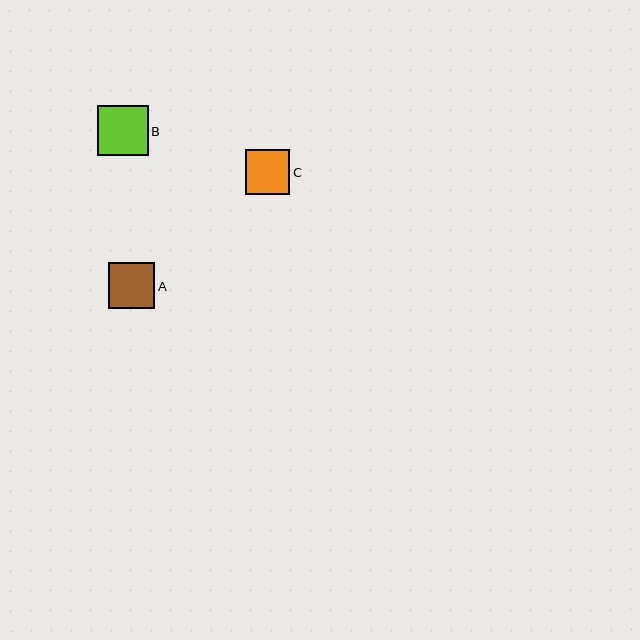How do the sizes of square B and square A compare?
Square B and square A are approximately the same size.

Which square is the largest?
Square B is the largest with a size of approximately 50 pixels.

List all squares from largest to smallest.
From largest to smallest: B, A, C.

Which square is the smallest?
Square C is the smallest with a size of approximately 44 pixels.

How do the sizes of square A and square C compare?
Square A and square C are approximately the same size.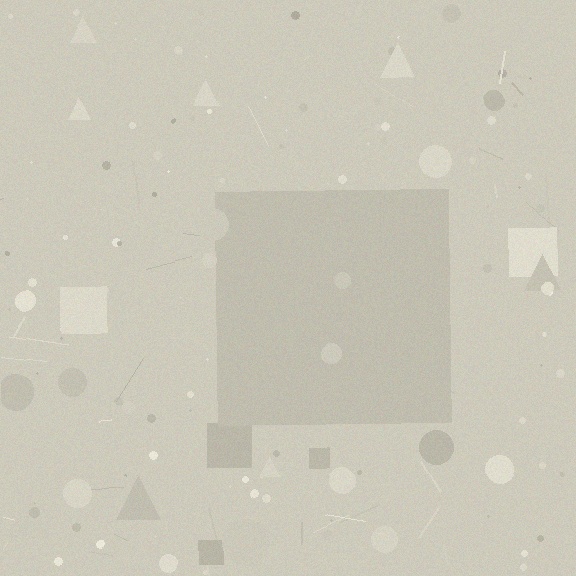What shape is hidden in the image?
A square is hidden in the image.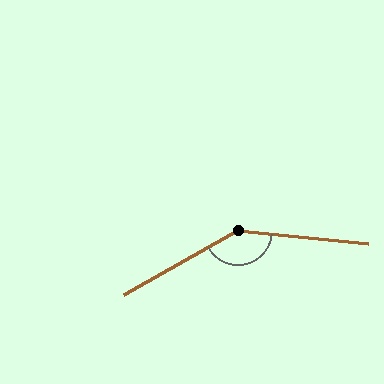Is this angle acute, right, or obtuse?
It is obtuse.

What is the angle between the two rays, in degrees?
Approximately 145 degrees.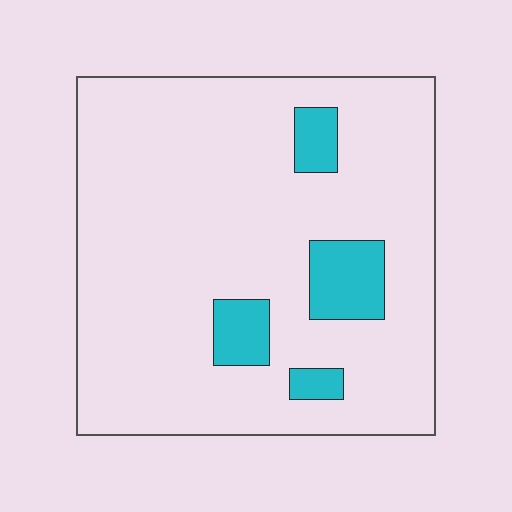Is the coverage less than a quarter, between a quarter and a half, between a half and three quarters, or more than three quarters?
Less than a quarter.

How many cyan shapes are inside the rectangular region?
4.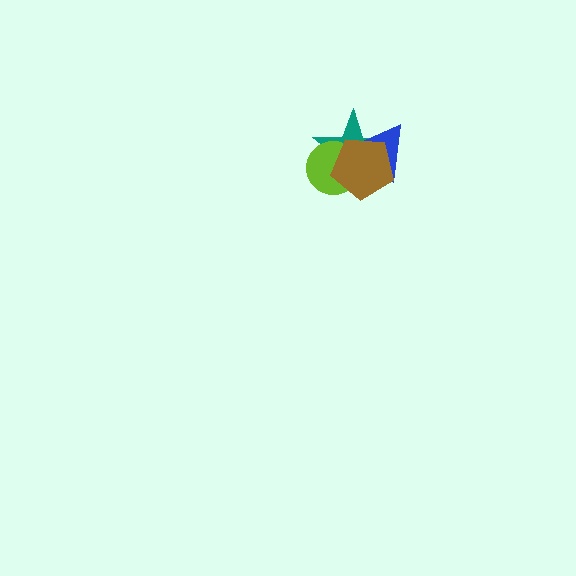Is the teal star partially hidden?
Yes, it is partially covered by another shape.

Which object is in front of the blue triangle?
The brown pentagon is in front of the blue triangle.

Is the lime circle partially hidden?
Yes, it is partially covered by another shape.